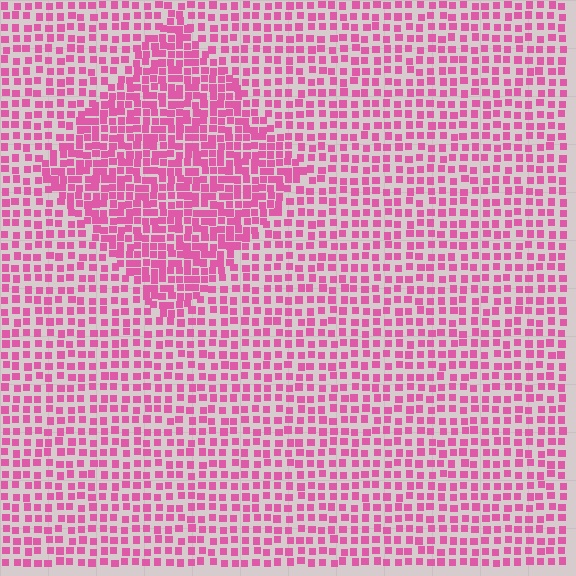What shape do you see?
I see a diamond.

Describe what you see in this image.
The image contains small pink elements arranged at two different densities. A diamond-shaped region is visible where the elements are more densely packed than the surrounding area.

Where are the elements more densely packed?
The elements are more densely packed inside the diamond boundary.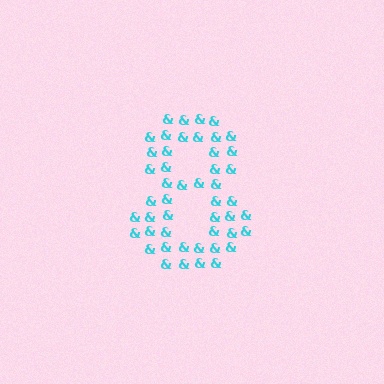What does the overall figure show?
The overall figure shows the digit 8.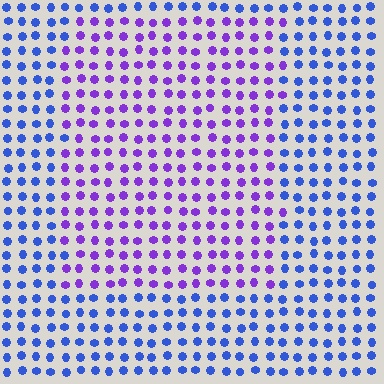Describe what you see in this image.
The image is filled with small blue elements in a uniform arrangement. A rectangle-shaped region is visible where the elements are tinted to a slightly different hue, forming a subtle color boundary.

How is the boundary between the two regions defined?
The boundary is defined purely by a slight shift in hue (about 44 degrees). Spacing, size, and orientation are identical on both sides.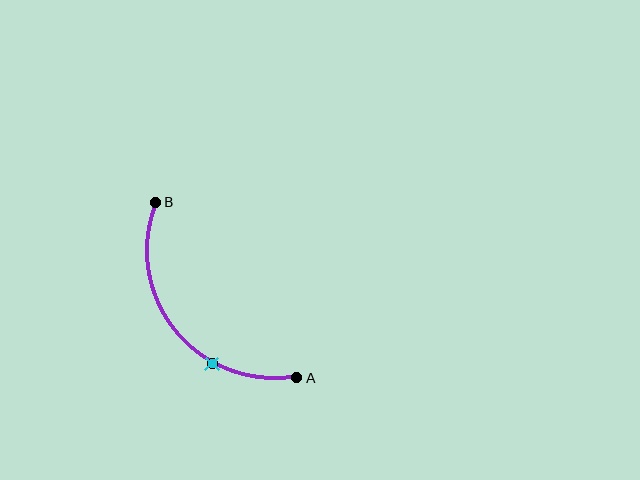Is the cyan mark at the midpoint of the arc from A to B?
No. The cyan mark lies on the arc but is closer to endpoint A. The arc midpoint would be at the point on the curve equidistant along the arc from both A and B.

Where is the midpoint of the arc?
The arc midpoint is the point on the curve farthest from the straight line joining A and B. It sits below and to the left of that line.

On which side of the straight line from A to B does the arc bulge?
The arc bulges below and to the left of the straight line connecting A and B.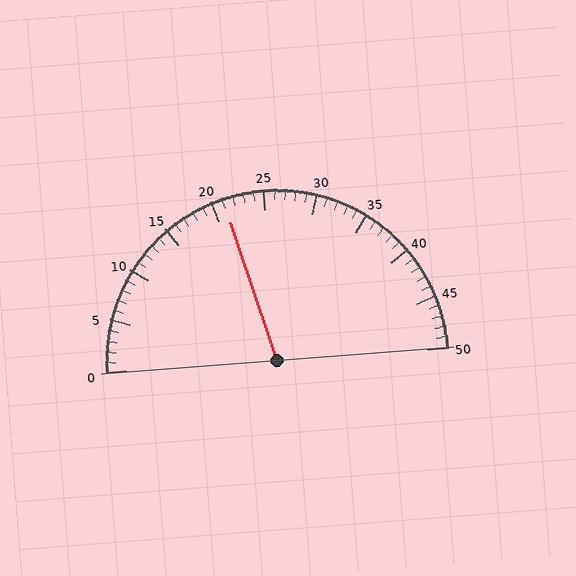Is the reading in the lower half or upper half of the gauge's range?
The reading is in the lower half of the range (0 to 50).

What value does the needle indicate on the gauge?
The needle indicates approximately 21.